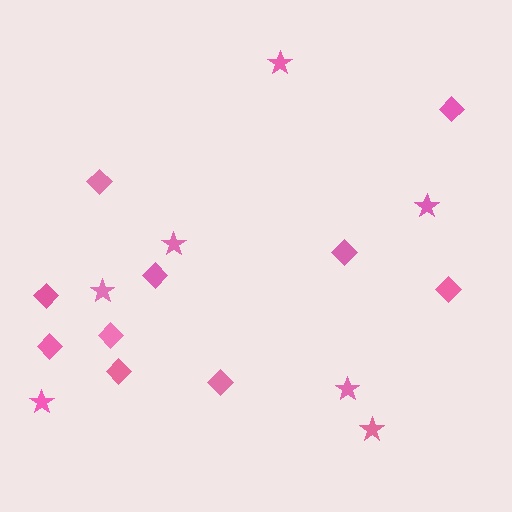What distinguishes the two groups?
There are 2 groups: one group of diamonds (10) and one group of stars (7).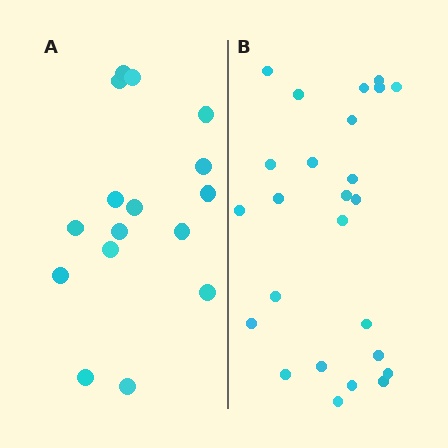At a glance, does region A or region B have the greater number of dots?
Region B (the right region) has more dots.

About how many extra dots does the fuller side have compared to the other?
Region B has roughly 8 or so more dots than region A.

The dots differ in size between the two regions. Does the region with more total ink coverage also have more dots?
No. Region A has more total ink coverage because its dots are larger, but region B actually contains more individual dots. Total area can be misleading — the number of items is what matters here.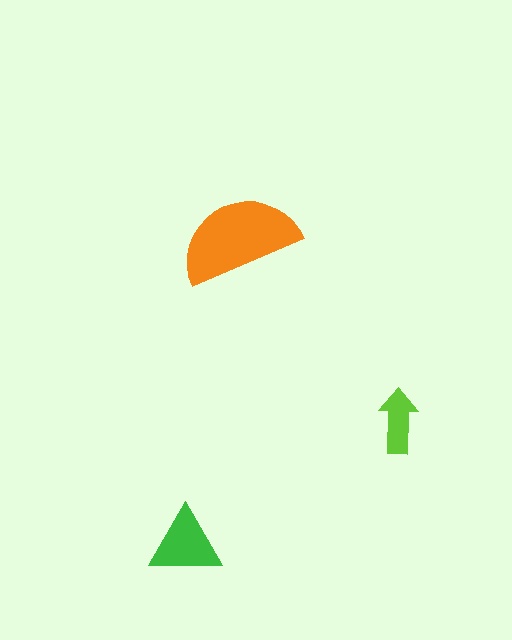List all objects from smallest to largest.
The lime arrow, the green triangle, the orange semicircle.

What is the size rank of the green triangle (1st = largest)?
2nd.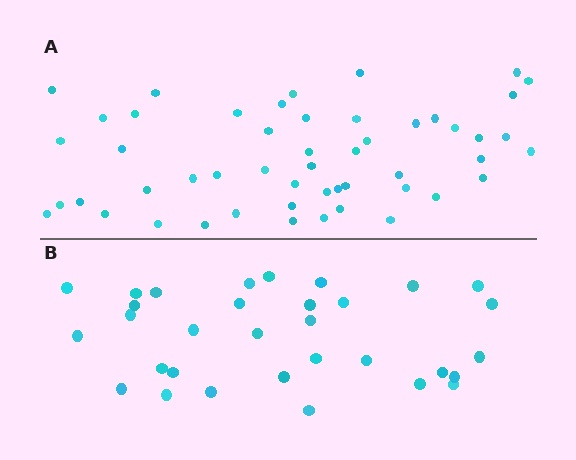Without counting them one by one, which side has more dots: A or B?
Region A (the top region) has more dots.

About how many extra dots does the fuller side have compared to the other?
Region A has approximately 20 more dots than region B.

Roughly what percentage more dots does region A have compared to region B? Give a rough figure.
About 60% more.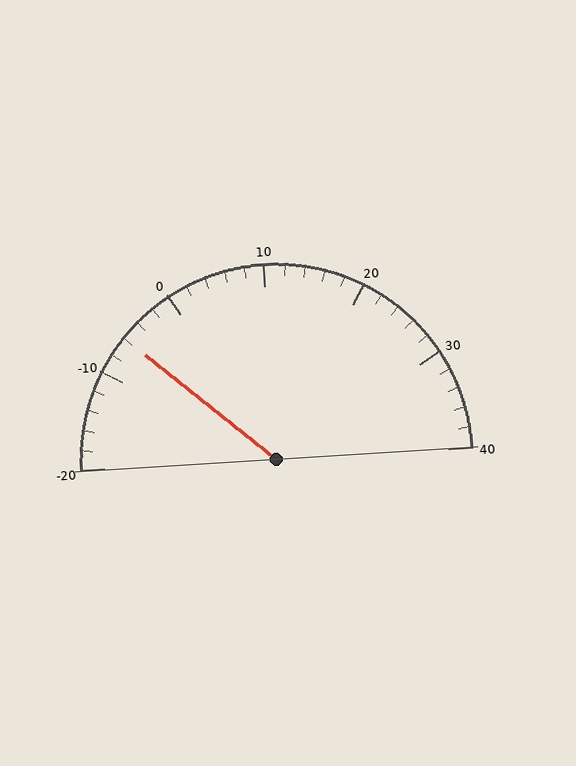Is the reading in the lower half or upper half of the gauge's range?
The reading is in the lower half of the range (-20 to 40).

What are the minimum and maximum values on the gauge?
The gauge ranges from -20 to 40.